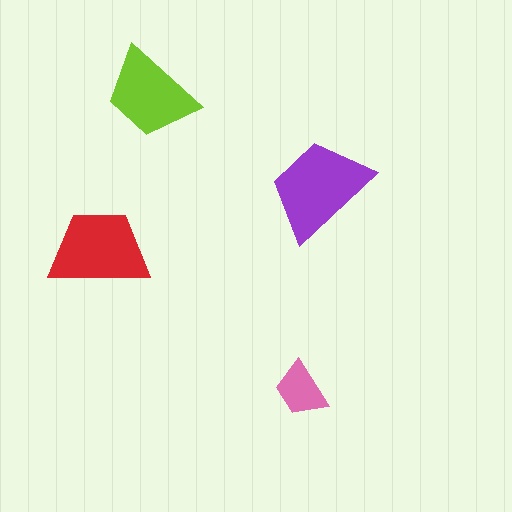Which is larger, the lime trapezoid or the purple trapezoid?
The purple one.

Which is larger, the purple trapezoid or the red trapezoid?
The purple one.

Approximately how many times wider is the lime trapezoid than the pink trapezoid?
About 1.5 times wider.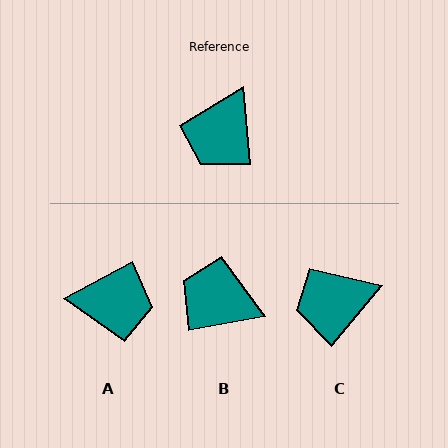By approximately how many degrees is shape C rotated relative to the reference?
Approximately 45 degrees clockwise.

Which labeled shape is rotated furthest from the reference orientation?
A, about 113 degrees away.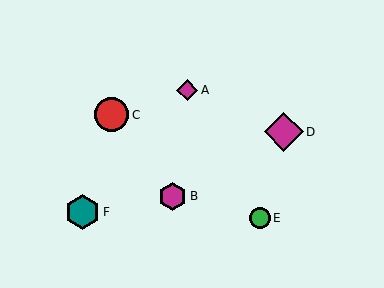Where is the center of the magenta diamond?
The center of the magenta diamond is at (187, 90).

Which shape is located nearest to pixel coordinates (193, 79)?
The magenta diamond (labeled A) at (187, 90) is nearest to that location.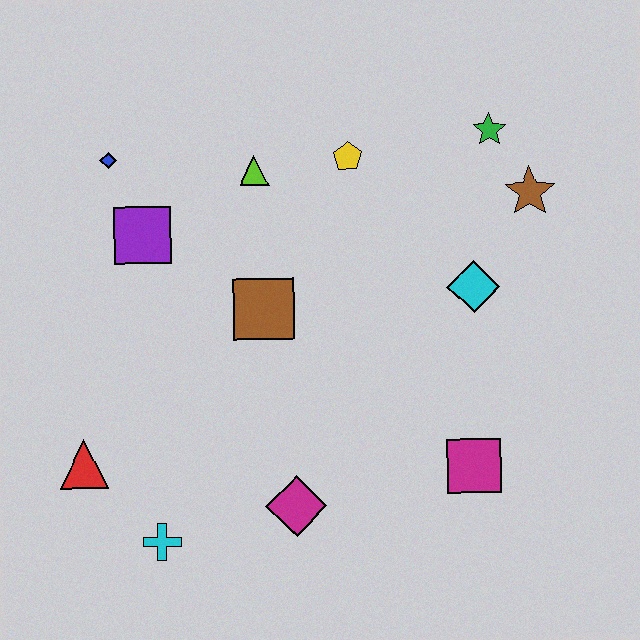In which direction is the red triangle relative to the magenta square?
The red triangle is to the left of the magenta square.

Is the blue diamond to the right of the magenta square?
No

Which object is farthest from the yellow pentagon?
The cyan cross is farthest from the yellow pentagon.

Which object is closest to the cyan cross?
The red triangle is closest to the cyan cross.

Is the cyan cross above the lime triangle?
No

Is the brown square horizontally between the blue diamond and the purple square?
No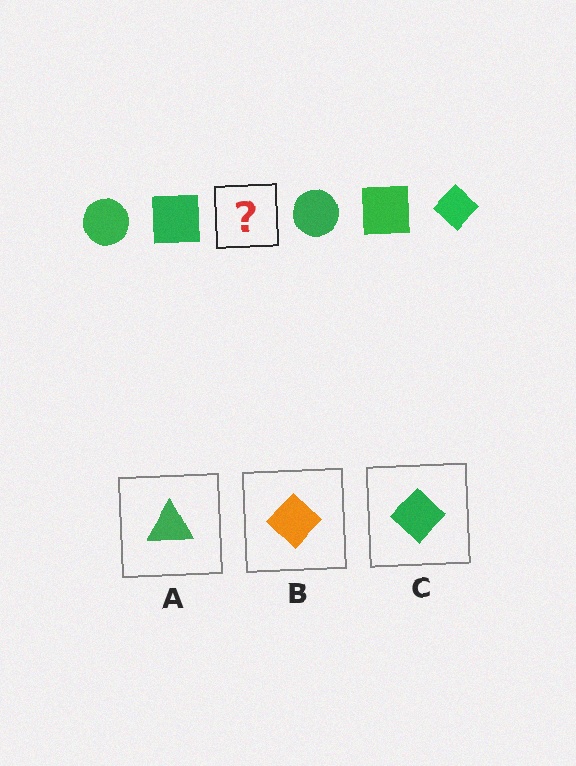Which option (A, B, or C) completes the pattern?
C.